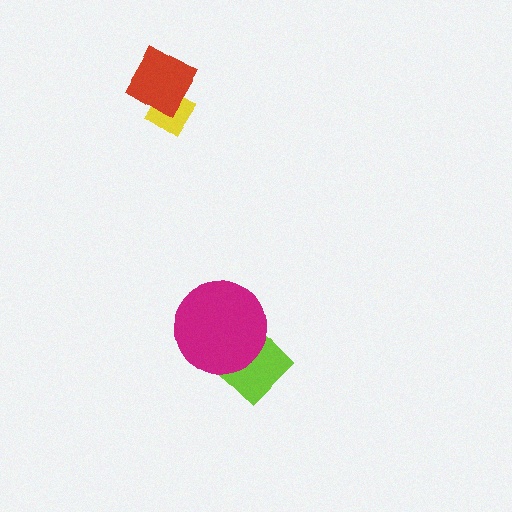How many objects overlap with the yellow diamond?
1 object overlaps with the yellow diamond.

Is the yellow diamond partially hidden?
Yes, it is partially covered by another shape.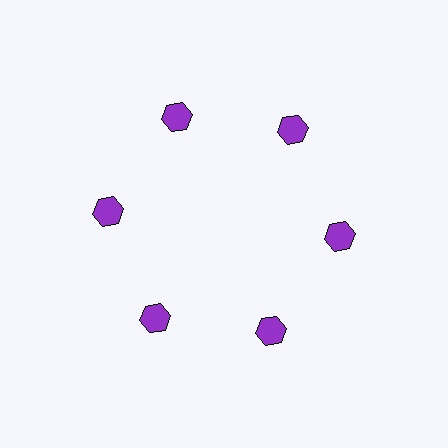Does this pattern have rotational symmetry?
Yes, this pattern has 6-fold rotational symmetry. It looks the same after rotating 60 degrees around the center.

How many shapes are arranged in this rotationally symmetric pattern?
There are 6 shapes, arranged in 6 groups of 1.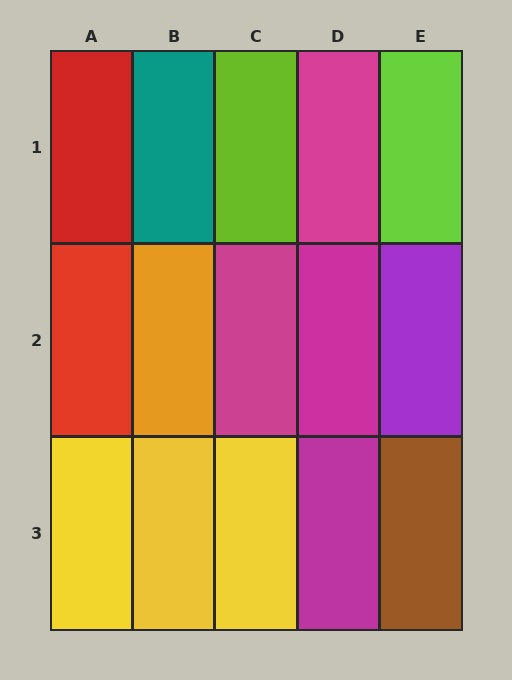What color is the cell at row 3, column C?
Yellow.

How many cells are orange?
1 cell is orange.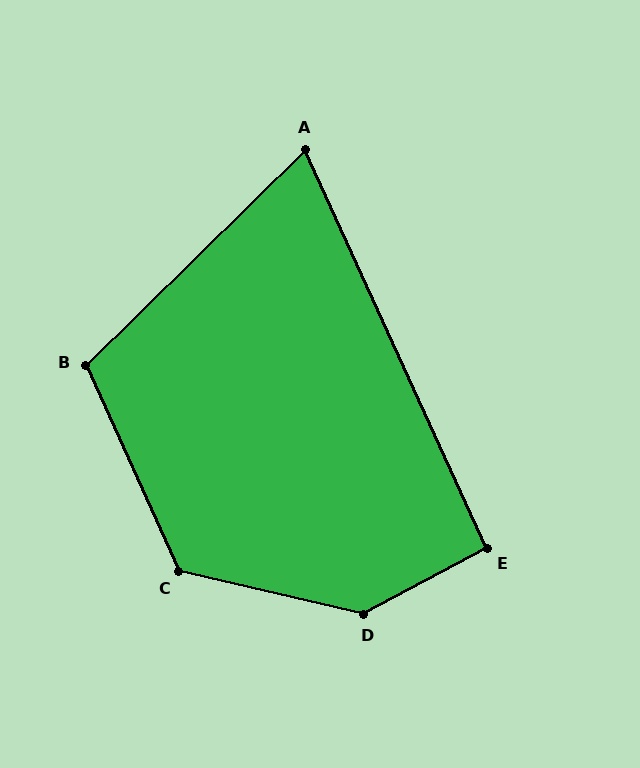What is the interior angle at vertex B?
Approximately 110 degrees (obtuse).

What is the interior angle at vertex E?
Approximately 94 degrees (approximately right).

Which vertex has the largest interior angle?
D, at approximately 139 degrees.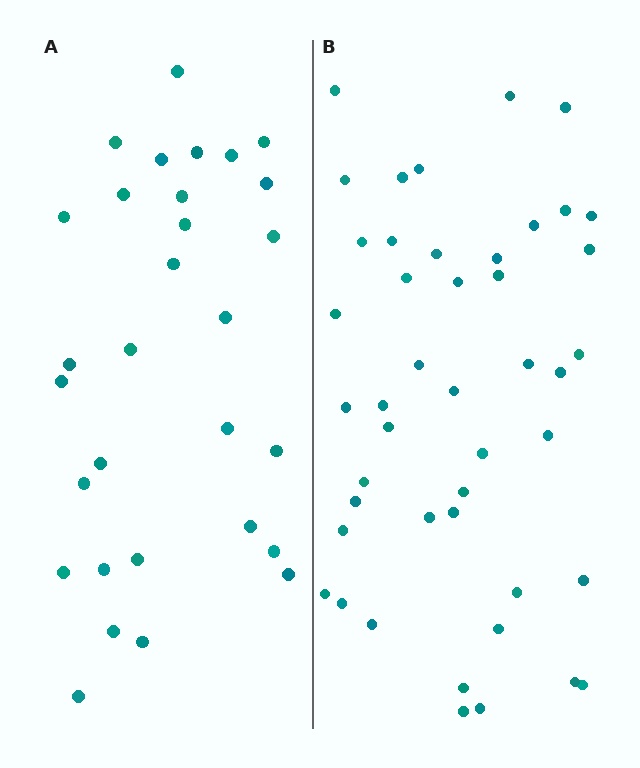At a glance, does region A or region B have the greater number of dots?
Region B (the right region) has more dots.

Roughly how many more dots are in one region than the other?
Region B has approximately 15 more dots than region A.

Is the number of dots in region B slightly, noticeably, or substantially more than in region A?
Region B has substantially more. The ratio is roughly 1.5 to 1.